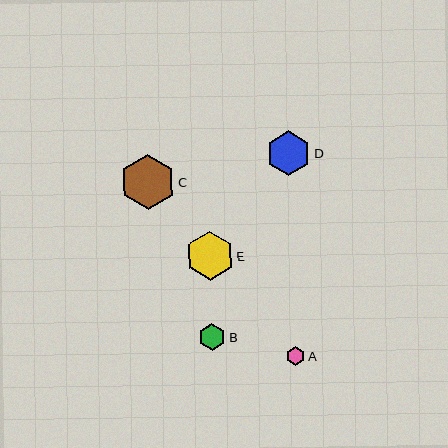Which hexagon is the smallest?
Hexagon A is the smallest with a size of approximately 19 pixels.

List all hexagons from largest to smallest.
From largest to smallest: C, E, D, B, A.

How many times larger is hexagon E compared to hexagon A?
Hexagon E is approximately 2.5 times the size of hexagon A.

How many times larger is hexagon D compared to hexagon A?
Hexagon D is approximately 2.3 times the size of hexagon A.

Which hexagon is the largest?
Hexagon C is the largest with a size of approximately 54 pixels.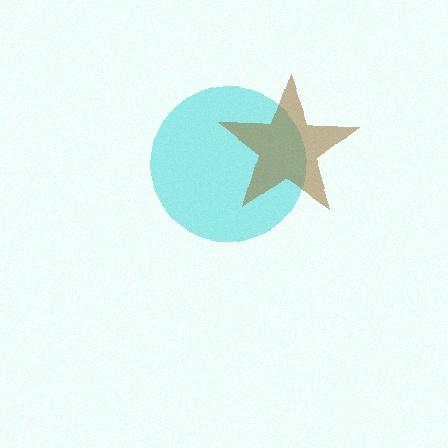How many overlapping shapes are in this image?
There are 2 overlapping shapes in the image.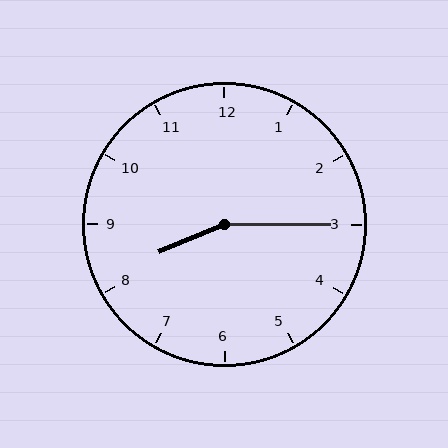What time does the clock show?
8:15.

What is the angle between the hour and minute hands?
Approximately 158 degrees.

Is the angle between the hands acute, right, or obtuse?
It is obtuse.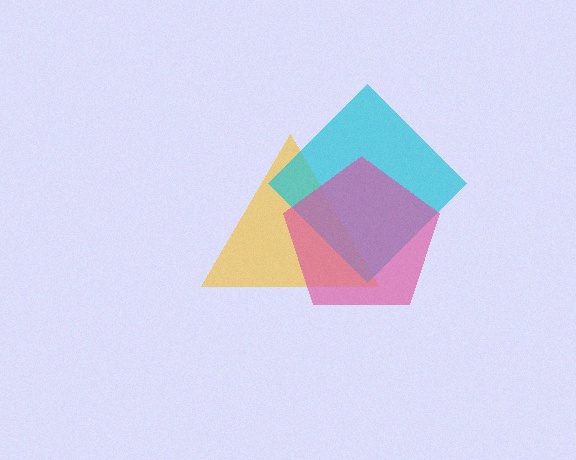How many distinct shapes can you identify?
There are 3 distinct shapes: a yellow triangle, a cyan diamond, a pink pentagon.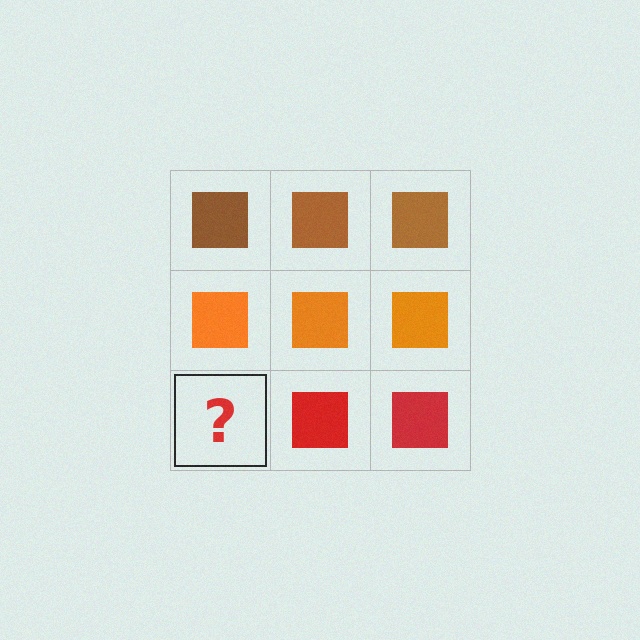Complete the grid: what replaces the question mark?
The question mark should be replaced with a red square.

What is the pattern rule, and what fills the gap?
The rule is that each row has a consistent color. The gap should be filled with a red square.